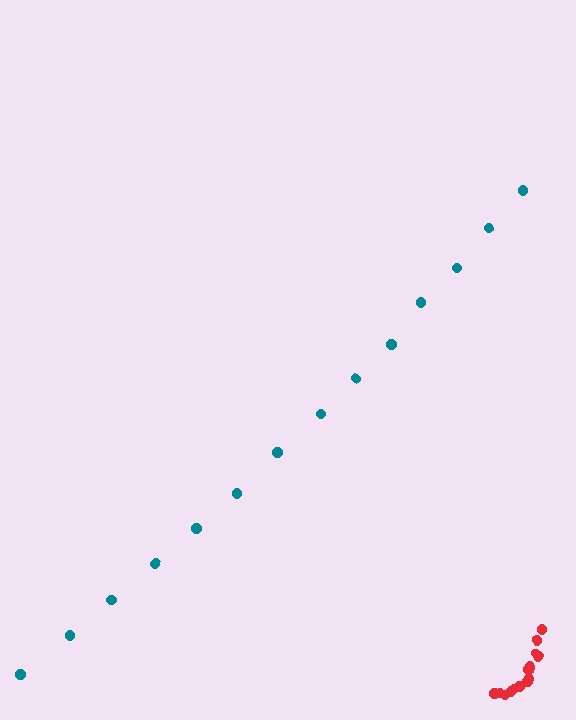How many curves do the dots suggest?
There are 2 distinct paths.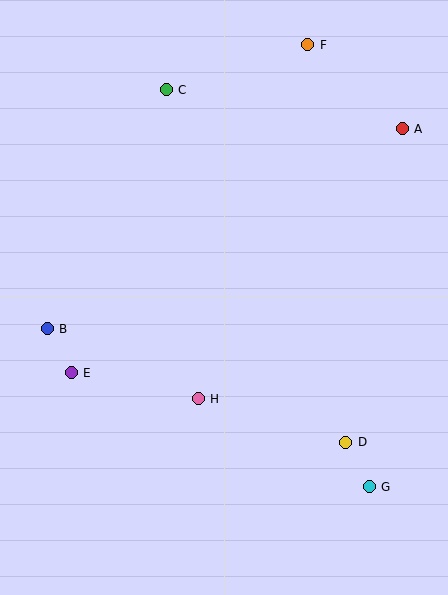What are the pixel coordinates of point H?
Point H is at (198, 399).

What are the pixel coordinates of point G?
Point G is at (369, 487).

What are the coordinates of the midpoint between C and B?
The midpoint between C and B is at (107, 209).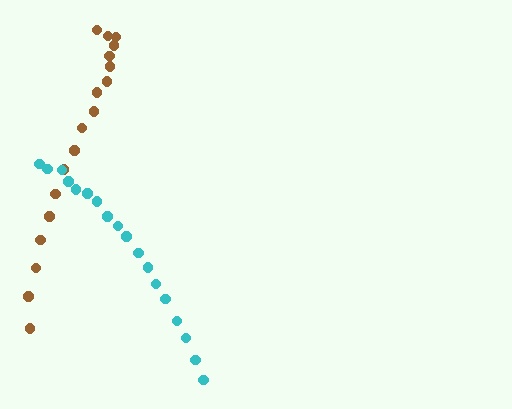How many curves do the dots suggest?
There are 2 distinct paths.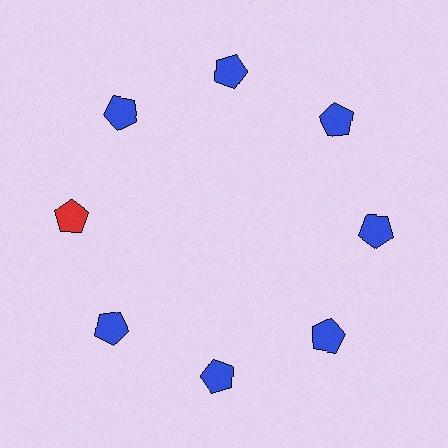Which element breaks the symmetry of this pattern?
The red pentagon at roughly the 9 o'clock position breaks the symmetry. All other shapes are blue pentagons.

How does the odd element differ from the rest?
It has a different color: red instead of blue.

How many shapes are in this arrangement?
There are 8 shapes arranged in a ring pattern.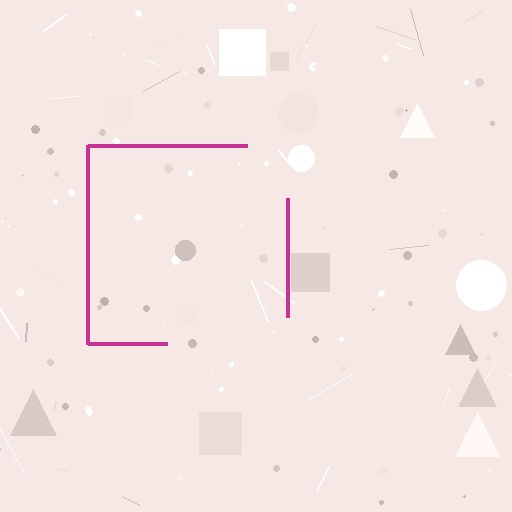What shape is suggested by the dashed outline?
The dashed outline suggests a square.